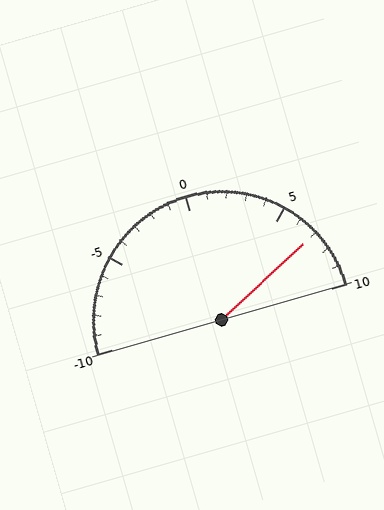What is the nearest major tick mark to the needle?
The nearest major tick mark is 5.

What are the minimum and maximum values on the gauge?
The gauge ranges from -10 to 10.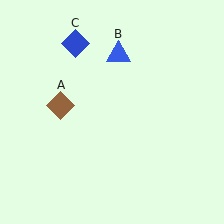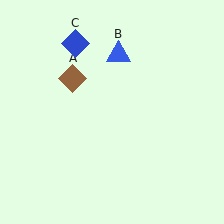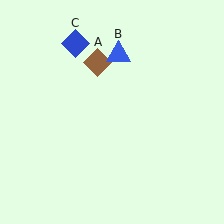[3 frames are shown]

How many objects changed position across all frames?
1 object changed position: brown diamond (object A).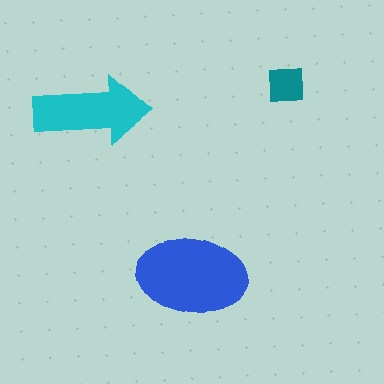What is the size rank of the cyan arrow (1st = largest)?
2nd.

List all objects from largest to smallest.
The blue ellipse, the cyan arrow, the teal square.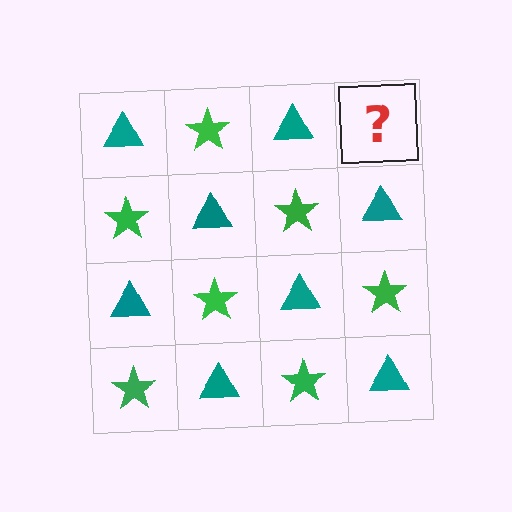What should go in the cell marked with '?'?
The missing cell should contain a green star.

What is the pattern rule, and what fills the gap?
The rule is that it alternates teal triangle and green star in a checkerboard pattern. The gap should be filled with a green star.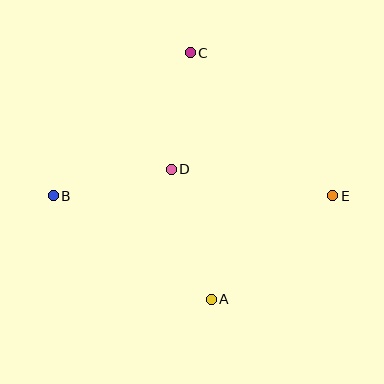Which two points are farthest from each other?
Points B and E are farthest from each other.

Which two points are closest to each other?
Points C and D are closest to each other.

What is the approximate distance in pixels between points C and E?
The distance between C and E is approximately 202 pixels.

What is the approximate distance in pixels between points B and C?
The distance between B and C is approximately 198 pixels.